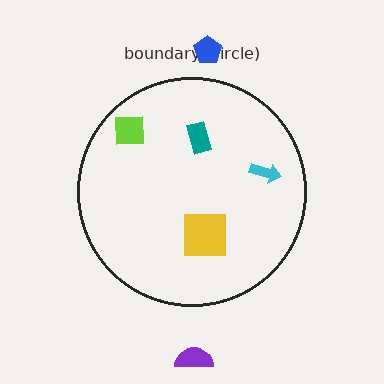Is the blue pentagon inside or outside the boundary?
Outside.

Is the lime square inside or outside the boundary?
Inside.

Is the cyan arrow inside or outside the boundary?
Inside.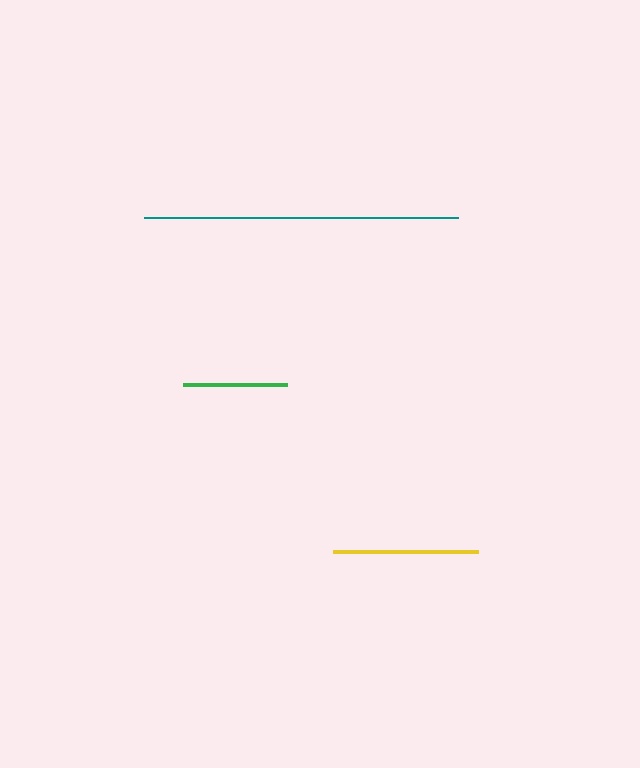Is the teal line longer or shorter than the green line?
The teal line is longer than the green line.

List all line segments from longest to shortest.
From longest to shortest: teal, yellow, green.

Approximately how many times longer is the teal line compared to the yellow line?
The teal line is approximately 2.2 times the length of the yellow line.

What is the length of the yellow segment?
The yellow segment is approximately 146 pixels long.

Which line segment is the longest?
The teal line is the longest at approximately 314 pixels.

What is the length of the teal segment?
The teal segment is approximately 314 pixels long.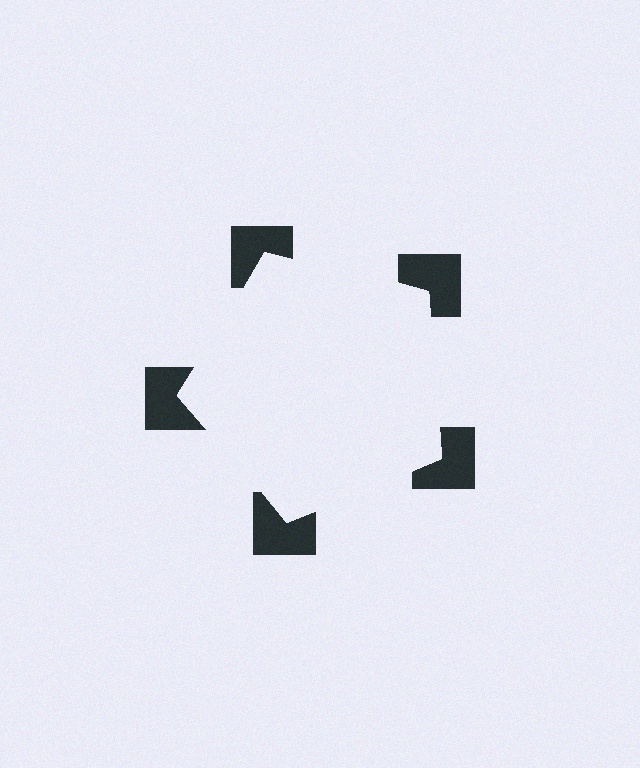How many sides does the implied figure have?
5 sides.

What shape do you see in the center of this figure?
An illusory pentagon — its edges are inferred from the aligned wedge cuts in the notched squares, not physically drawn.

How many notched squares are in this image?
There are 5 — one at each vertex of the illusory pentagon.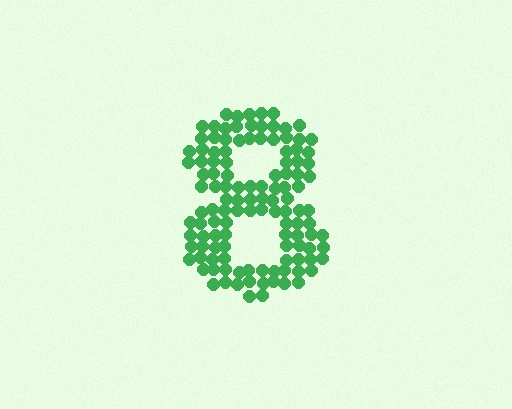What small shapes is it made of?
It is made of small circles.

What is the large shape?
The large shape is the digit 8.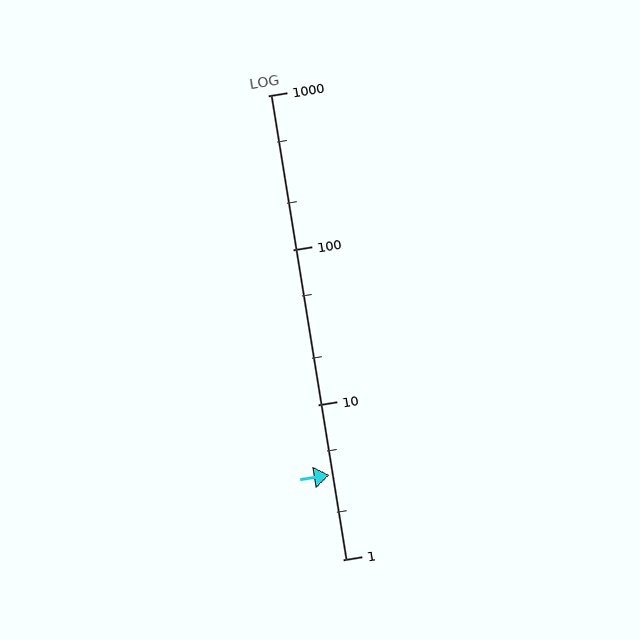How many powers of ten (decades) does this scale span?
The scale spans 3 decades, from 1 to 1000.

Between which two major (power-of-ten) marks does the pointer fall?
The pointer is between 1 and 10.